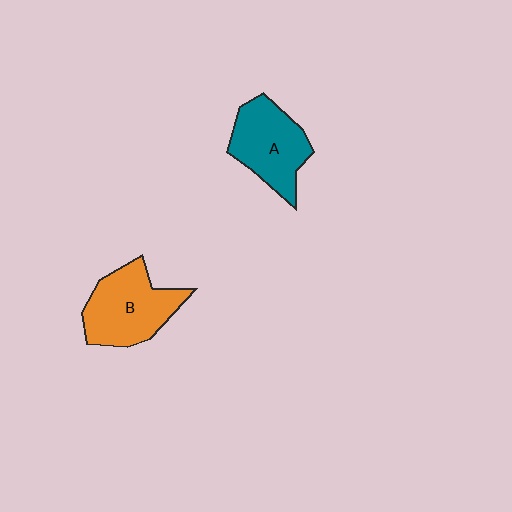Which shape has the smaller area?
Shape A (teal).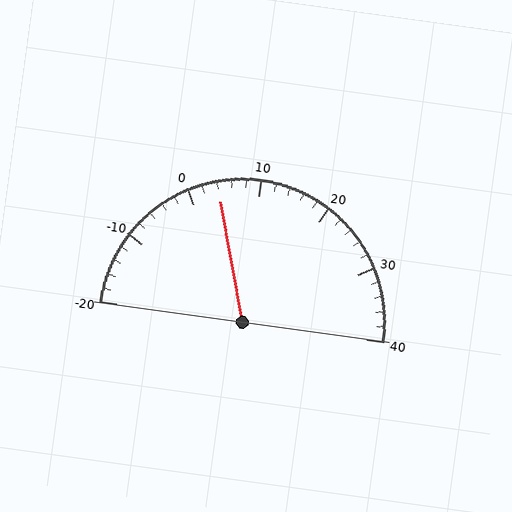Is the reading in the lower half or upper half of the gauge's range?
The reading is in the lower half of the range (-20 to 40).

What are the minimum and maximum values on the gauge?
The gauge ranges from -20 to 40.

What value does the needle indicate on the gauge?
The needle indicates approximately 4.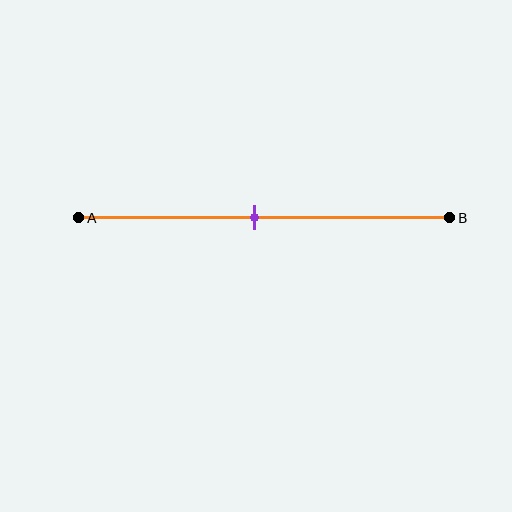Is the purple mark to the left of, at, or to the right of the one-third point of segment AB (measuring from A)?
The purple mark is to the right of the one-third point of segment AB.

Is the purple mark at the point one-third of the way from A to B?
No, the mark is at about 45% from A, not at the 33% one-third point.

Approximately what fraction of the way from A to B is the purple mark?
The purple mark is approximately 45% of the way from A to B.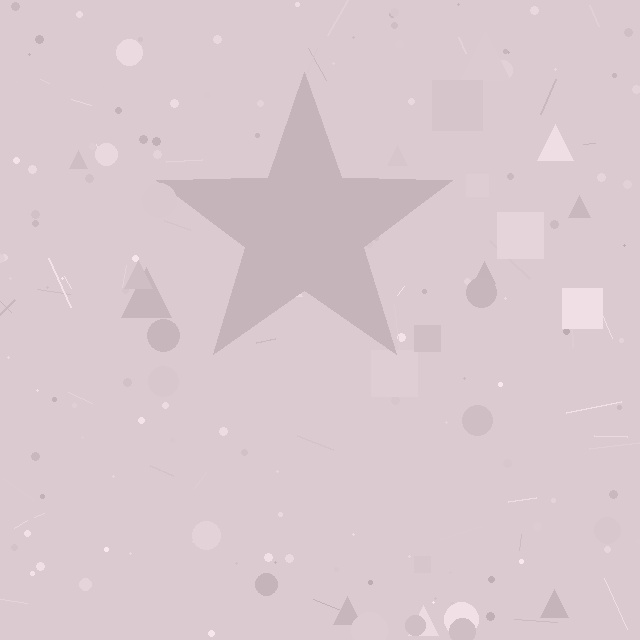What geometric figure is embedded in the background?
A star is embedded in the background.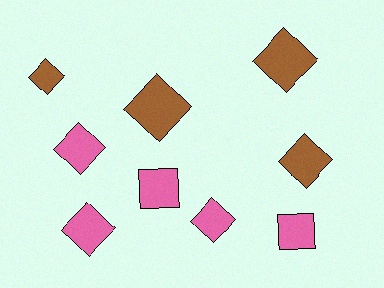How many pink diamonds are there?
There are 3 pink diamonds.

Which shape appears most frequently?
Diamond, with 7 objects.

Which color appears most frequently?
Pink, with 5 objects.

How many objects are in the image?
There are 9 objects.